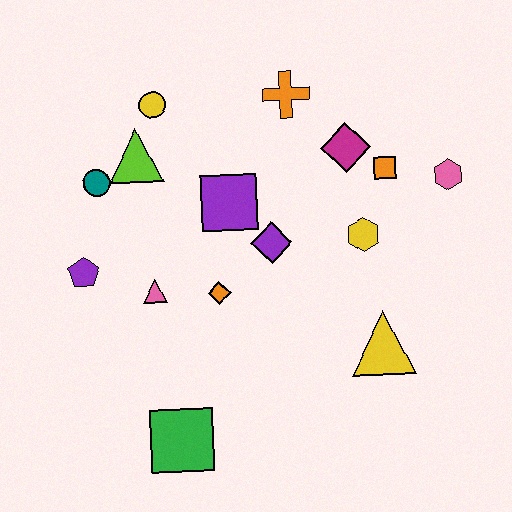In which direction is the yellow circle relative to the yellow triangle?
The yellow circle is above the yellow triangle.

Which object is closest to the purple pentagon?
The pink triangle is closest to the purple pentagon.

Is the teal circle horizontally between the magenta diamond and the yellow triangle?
No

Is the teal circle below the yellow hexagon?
No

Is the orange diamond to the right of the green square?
Yes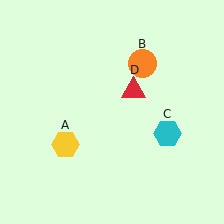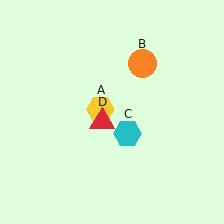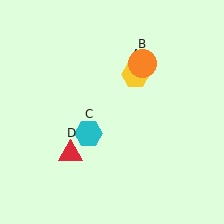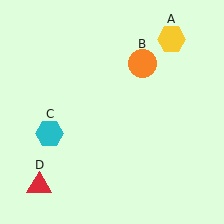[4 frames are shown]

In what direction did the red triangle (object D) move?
The red triangle (object D) moved down and to the left.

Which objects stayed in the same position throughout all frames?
Orange circle (object B) remained stationary.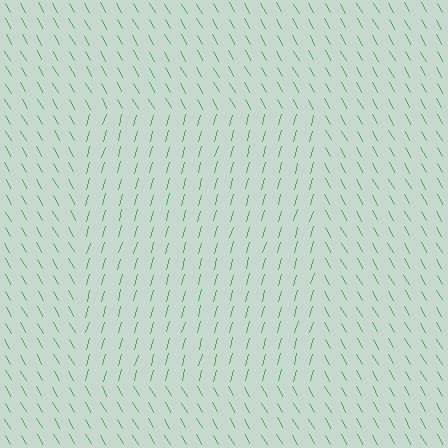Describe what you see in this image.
The image is filled with small green line segments. A rectangle region in the image has lines oriented differently from the surrounding lines, creating a visible texture boundary.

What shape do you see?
I see a rectangle.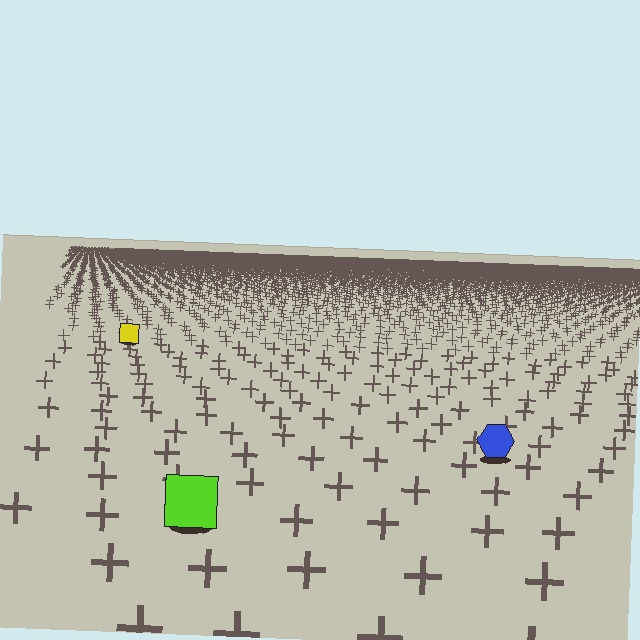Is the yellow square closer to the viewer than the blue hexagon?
No. The blue hexagon is closer — you can tell from the texture gradient: the ground texture is coarser near it.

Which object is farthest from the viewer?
The yellow square is farthest from the viewer. It appears smaller and the ground texture around it is denser.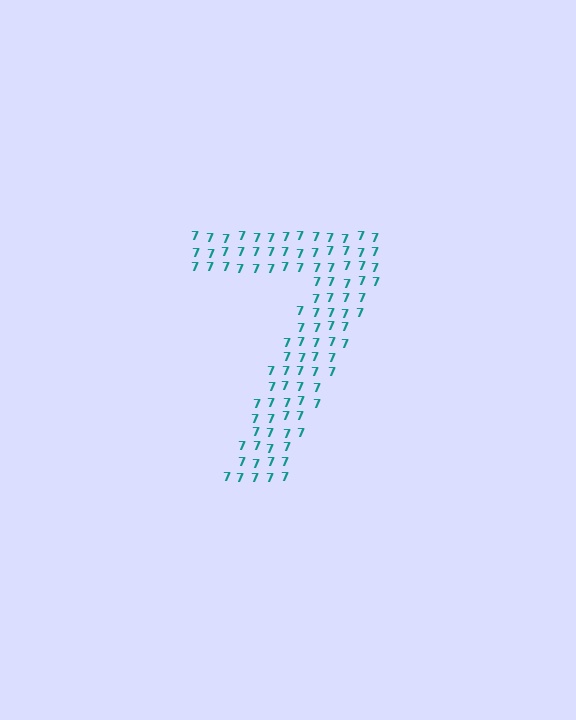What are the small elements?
The small elements are digit 7's.